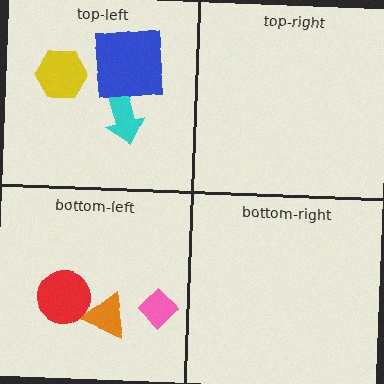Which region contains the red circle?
The bottom-left region.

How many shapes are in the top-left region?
3.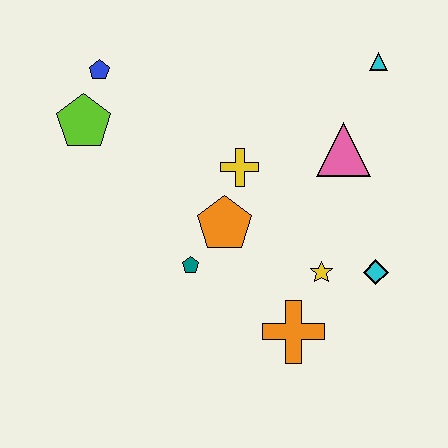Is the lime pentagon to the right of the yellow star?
No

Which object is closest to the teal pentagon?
The orange pentagon is closest to the teal pentagon.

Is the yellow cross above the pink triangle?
No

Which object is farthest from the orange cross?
The blue pentagon is farthest from the orange cross.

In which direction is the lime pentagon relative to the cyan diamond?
The lime pentagon is to the left of the cyan diamond.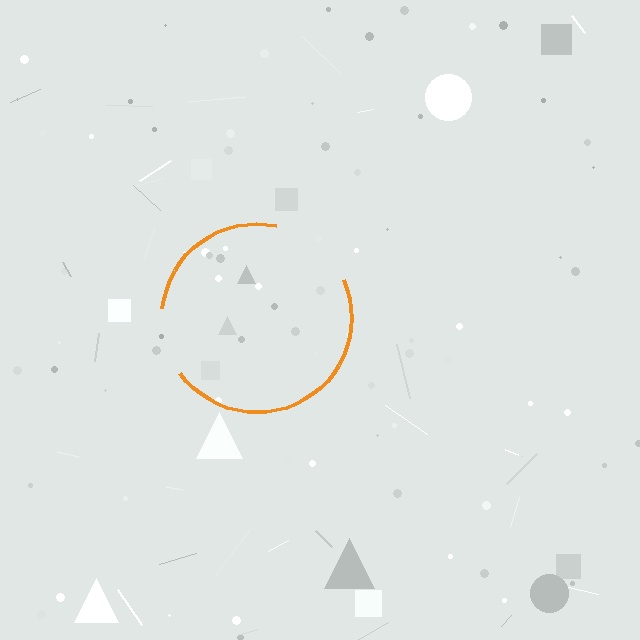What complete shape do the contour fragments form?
The contour fragments form a circle.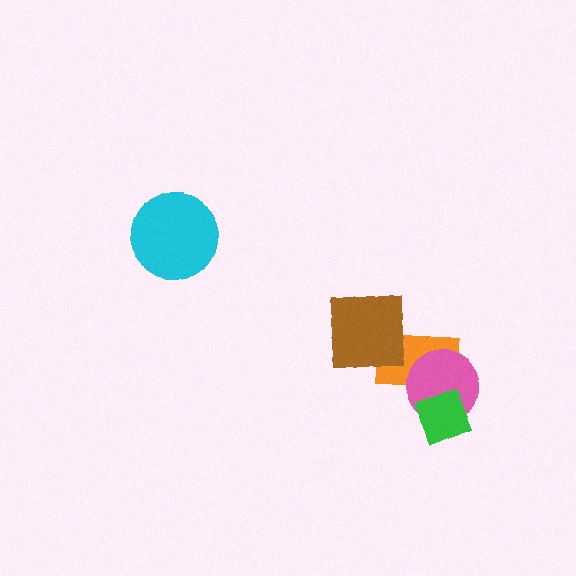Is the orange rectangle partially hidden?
Yes, it is partially covered by another shape.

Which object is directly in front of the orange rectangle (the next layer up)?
The brown square is directly in front of the orange rectangle.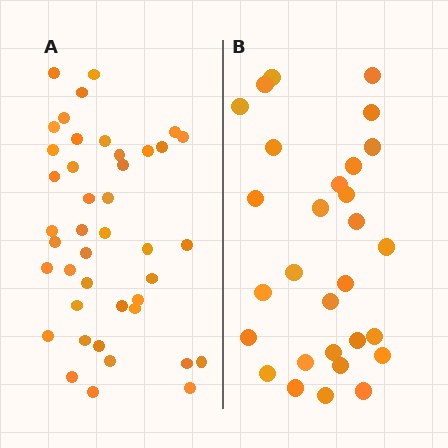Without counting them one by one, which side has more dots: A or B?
Region A (the left region) has more dots.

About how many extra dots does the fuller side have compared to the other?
Region A has approximately 15 more dots than region B.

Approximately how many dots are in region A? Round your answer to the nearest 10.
About 40 dots. (The exact count is 42, which rounds to 40.)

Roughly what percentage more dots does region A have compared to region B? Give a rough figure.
About 45% more.